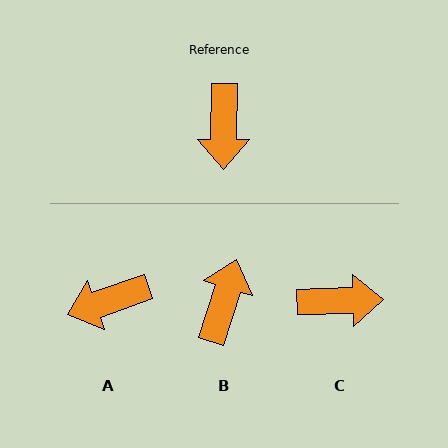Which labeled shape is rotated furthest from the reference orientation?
B, about 164 degrees away.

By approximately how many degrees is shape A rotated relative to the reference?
Approximately 70 degrees clockwise.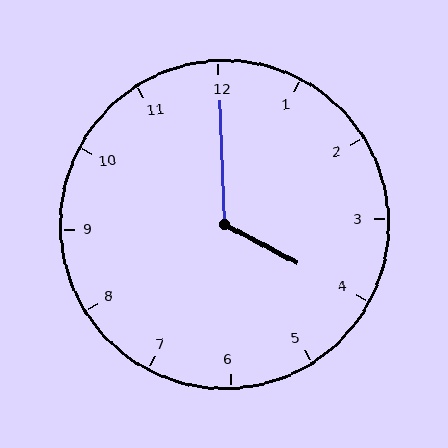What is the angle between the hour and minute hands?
Approximately 120 degrees.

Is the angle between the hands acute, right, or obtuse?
It is obtuse.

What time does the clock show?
4:00.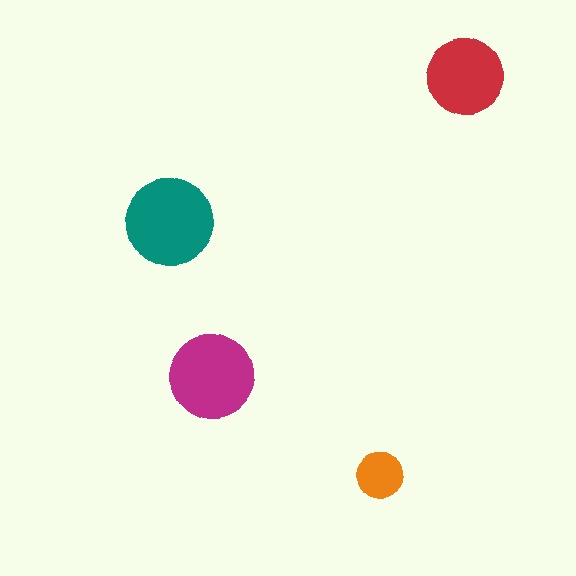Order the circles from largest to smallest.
the teal one, the magenta one, the red one, the orange one.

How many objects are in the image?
There are 4 objects in the image.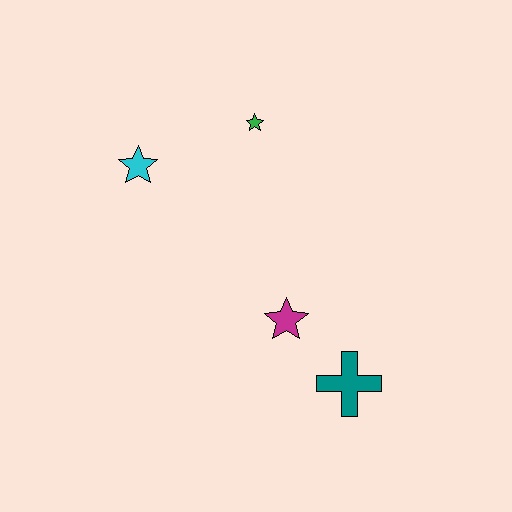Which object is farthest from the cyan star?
The teal cross is farthest from the cyan star.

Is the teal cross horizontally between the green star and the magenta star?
No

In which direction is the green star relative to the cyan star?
The green star is to the right of the cyan star.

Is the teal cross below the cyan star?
Yes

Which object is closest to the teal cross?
The magenta star is closest to the teal cross.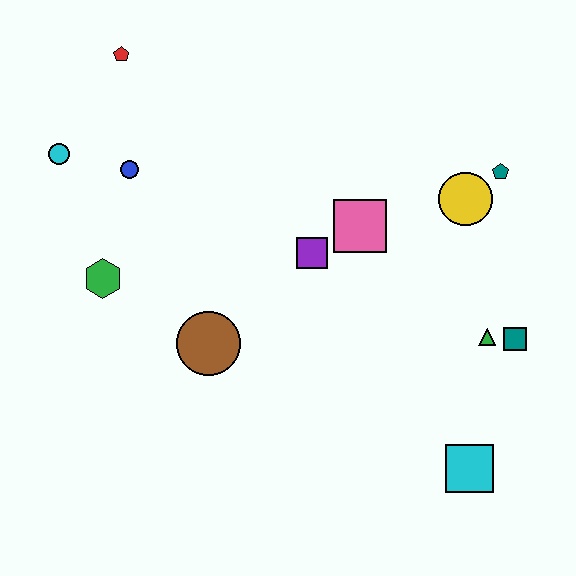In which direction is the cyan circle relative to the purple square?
The cyan circle is to the left of the purple square.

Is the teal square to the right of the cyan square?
Yes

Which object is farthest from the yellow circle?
The cyan circle is farthest from the yellow circle.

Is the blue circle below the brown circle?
No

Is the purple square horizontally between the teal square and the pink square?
No